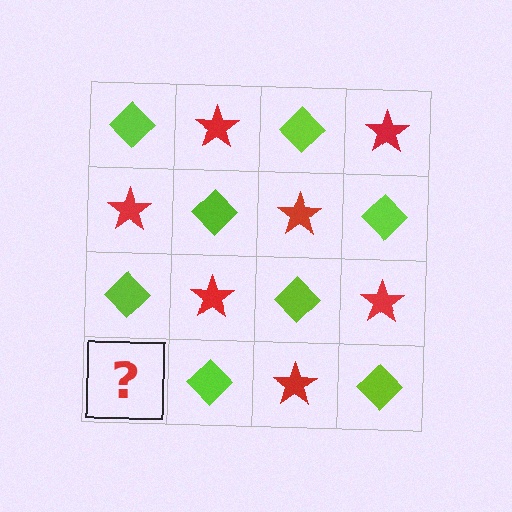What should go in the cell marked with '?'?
The missing cell should contain a red star.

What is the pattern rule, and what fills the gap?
The rule is that it alternates lime diamond and red star in a checkerboard pattern. The gap should be filled with a red star.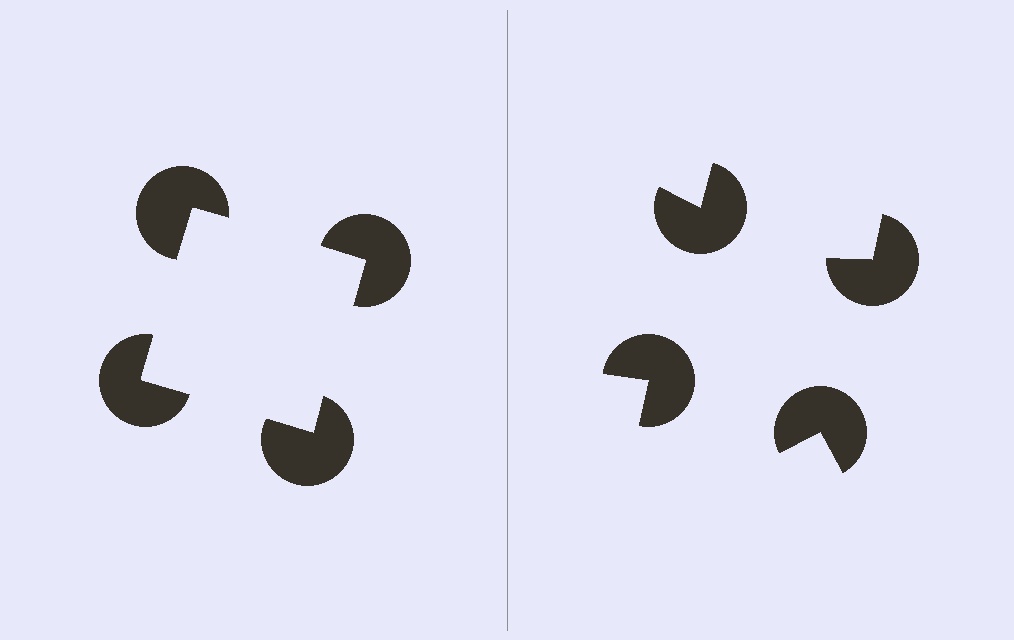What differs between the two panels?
The pac-man discs are positioned identically on both sides; only the wedge orientations differ. On the left they align to a square; on the right they are misaligned.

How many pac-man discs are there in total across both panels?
8 — 4 on each side.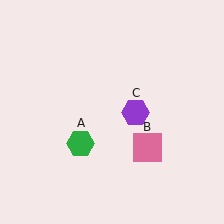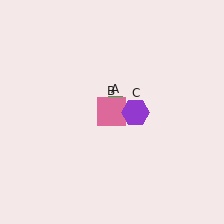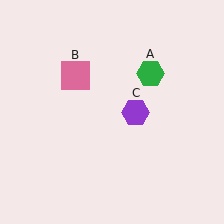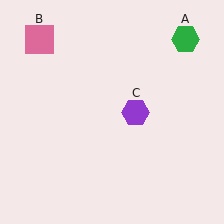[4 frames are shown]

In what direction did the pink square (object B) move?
The pink square (object B) moved up and to the left.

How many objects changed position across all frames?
2 objects changed position: green hexagon (object A), pink square (object B).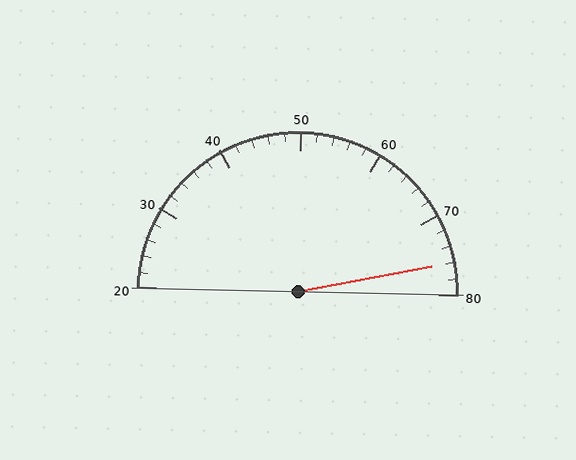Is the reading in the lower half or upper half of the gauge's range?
The reading is in the upper half of the range (20 to 80).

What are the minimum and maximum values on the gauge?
The gauge ranges from 20 to 80.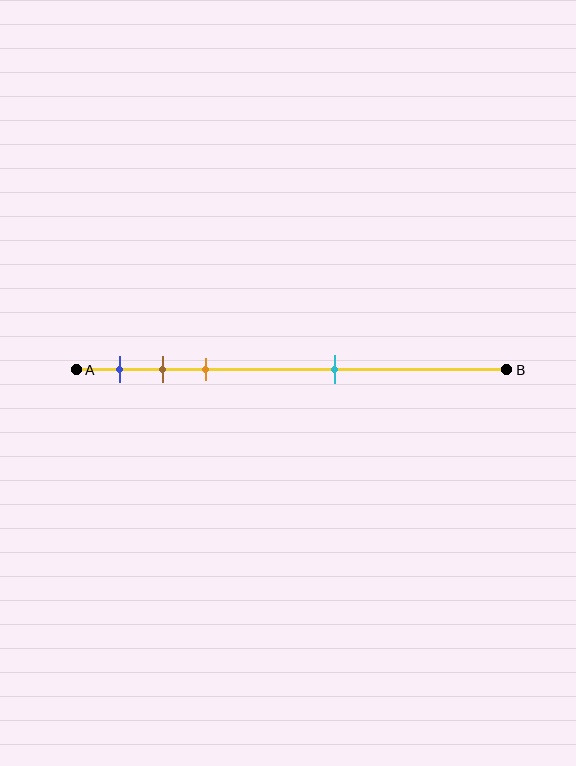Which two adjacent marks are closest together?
The brown and orange marks are the closest adjacent pair.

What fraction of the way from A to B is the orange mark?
The orange mark is approximately 30% (0.3) of the way from A to B.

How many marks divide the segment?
There are 4 marks dividing the segment.